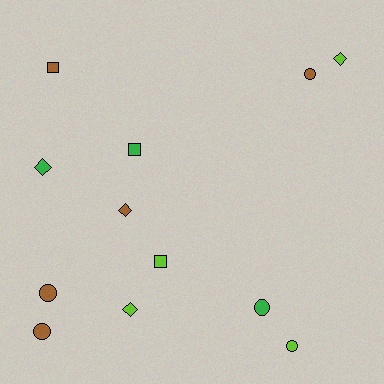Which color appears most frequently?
Brown, with 5 objects.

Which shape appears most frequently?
Circle, with 5 objects.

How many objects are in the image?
There are 12 objects.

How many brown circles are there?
There are 3 brown circles.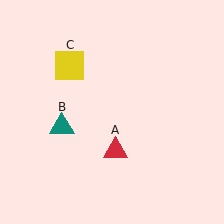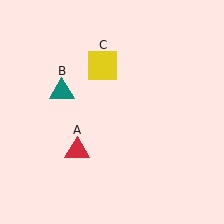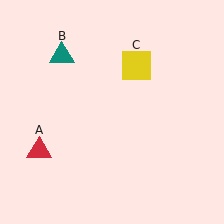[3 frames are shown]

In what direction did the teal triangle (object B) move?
The teal triangle (object B) moved up.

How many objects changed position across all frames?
3 objects changed position: red triangle (object A), teal triangle (object B), yellow square (object C).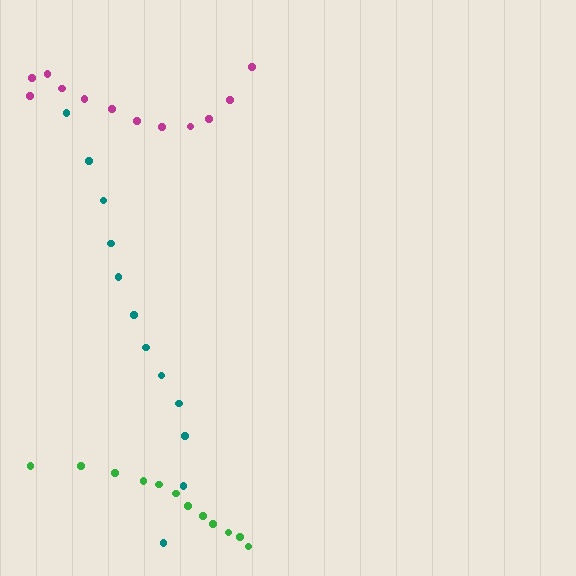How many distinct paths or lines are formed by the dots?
There are 3 distinct paths.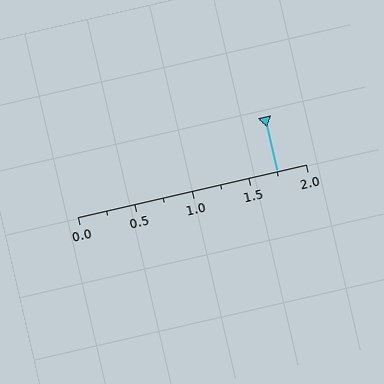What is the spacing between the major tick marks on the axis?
The major ticks are spaced 0.5 apart.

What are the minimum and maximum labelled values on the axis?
The axis runs from 0.0 to 2.0.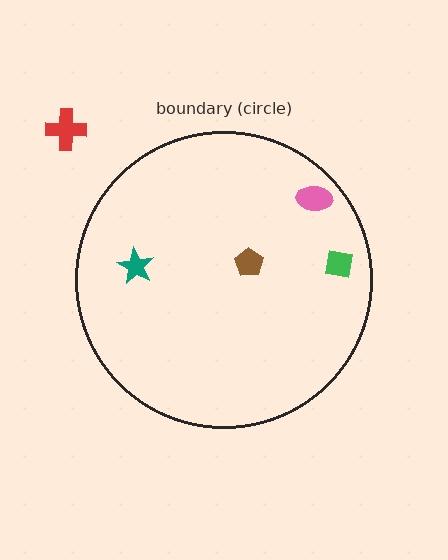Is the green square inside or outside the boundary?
Inside.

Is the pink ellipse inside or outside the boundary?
Inside.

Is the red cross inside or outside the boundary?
Outside.